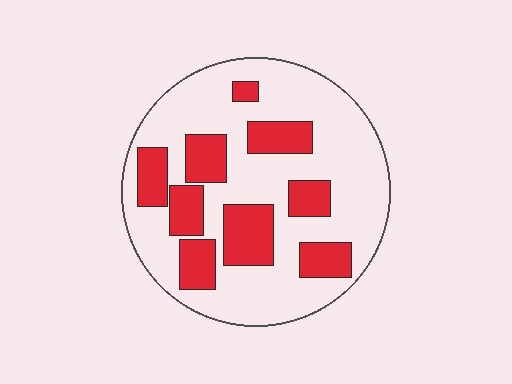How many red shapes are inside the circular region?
9.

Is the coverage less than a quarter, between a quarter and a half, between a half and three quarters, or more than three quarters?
Between a quarter and a half.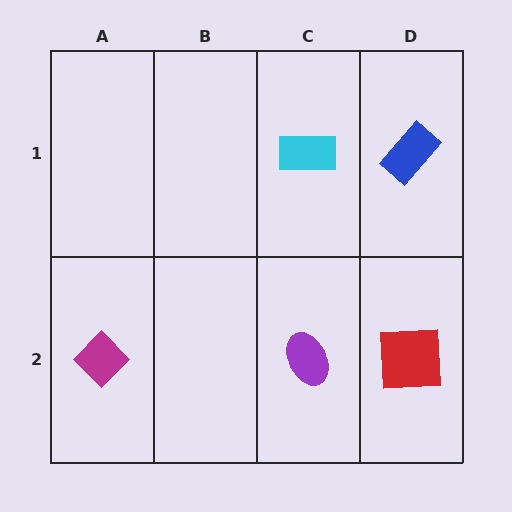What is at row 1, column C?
A cyan rectangle.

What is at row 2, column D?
A red square.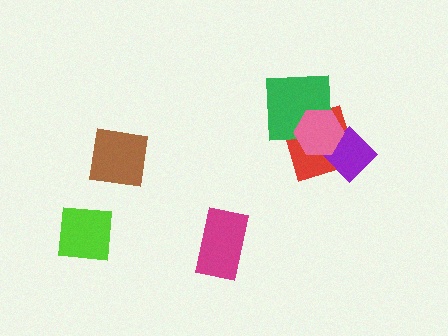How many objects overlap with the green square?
2 objects overlap with the green square.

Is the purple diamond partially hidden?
Yes, it is partially covered by another shape.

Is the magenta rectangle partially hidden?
No, no other shape covers it.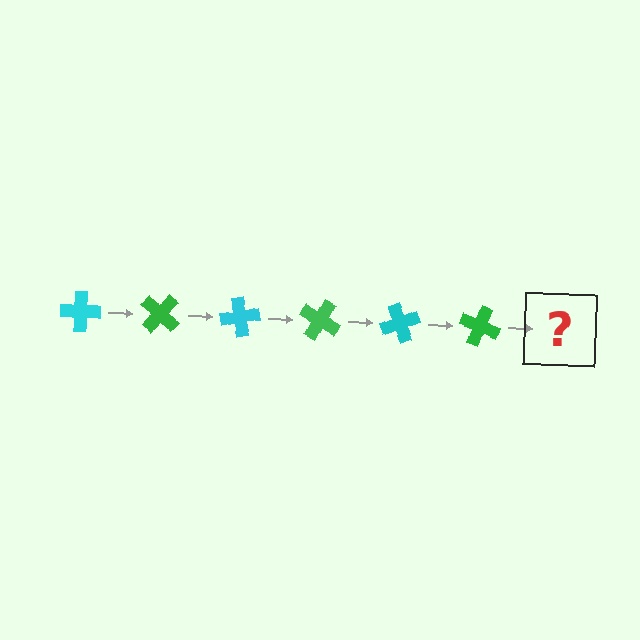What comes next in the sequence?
The next element should be a cyan cross, rotated 240 degrees from the start.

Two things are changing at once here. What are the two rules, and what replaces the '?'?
The two rules are that it rotates 40 degrees each step and the color cycles through cyan and green. The '?' should be a cyan cross, rotated 240 degrees from the start.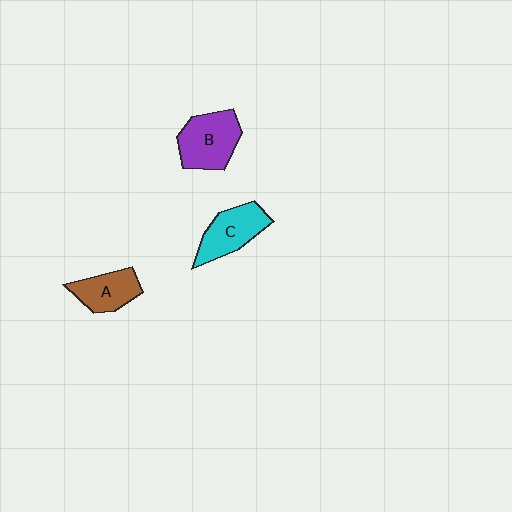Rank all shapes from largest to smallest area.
From largest to smallest: B (purple), C (cyan), A (brown).